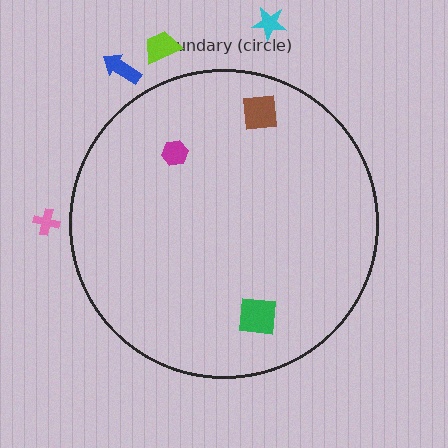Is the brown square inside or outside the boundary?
Inside.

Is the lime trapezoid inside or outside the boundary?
Outside.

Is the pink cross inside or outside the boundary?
Outside.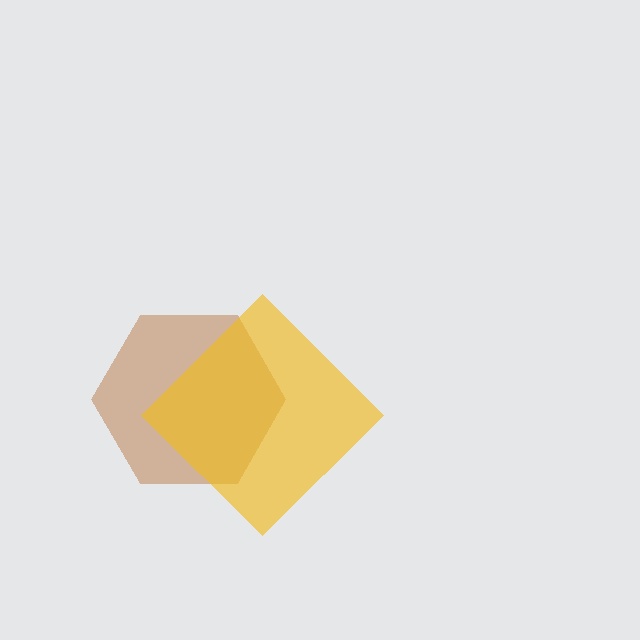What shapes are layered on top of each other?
The layered shapes are: a brown hexagon, a yellow diamond.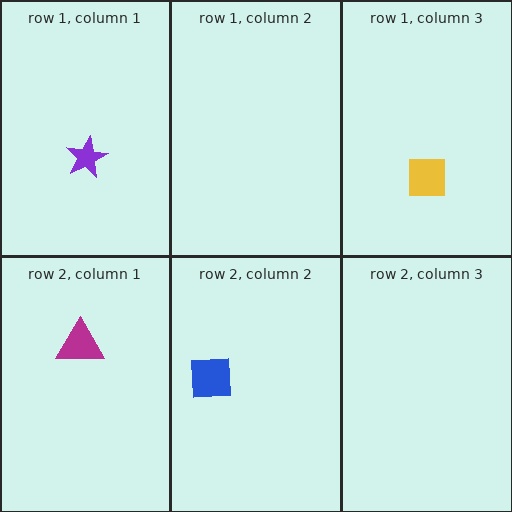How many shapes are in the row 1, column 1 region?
1.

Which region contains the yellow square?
The row 1, column 3 region.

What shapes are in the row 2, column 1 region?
The magenta triangle.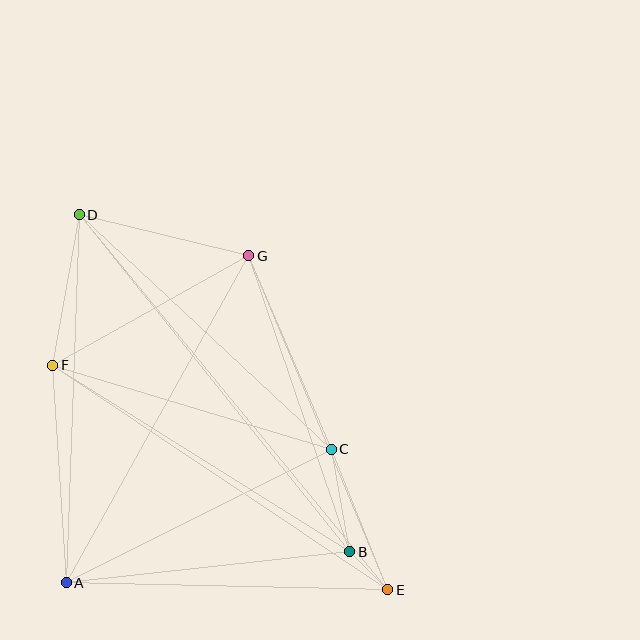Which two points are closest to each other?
Points B and E are closest to each other.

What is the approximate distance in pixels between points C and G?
The distance between C and G is approximately 210 pixels.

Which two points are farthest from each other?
Points D and E are farthest from each other.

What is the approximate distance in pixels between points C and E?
The distance between C and E is approximately 152 pixels.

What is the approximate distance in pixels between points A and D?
The distance between A and D is approximately 368 pixels.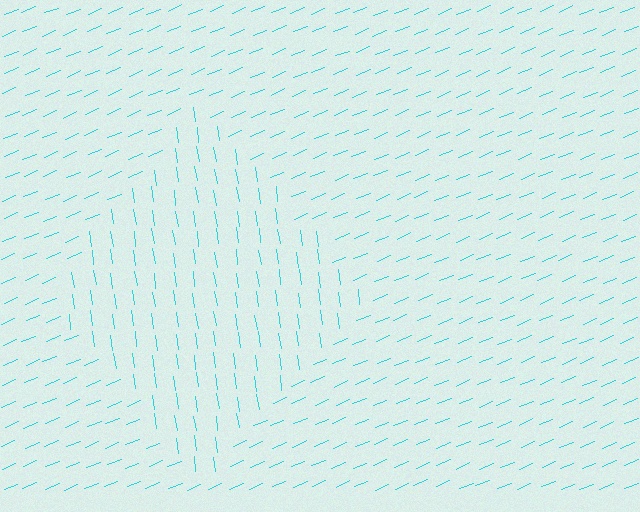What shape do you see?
I see a diamond.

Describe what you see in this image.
The image is filled with small cyan line segments. A diamond region in the image has lines oriented differently from the surrounding lines, creating a visible texture boundary.